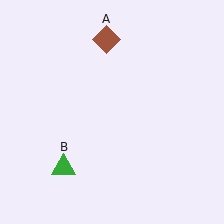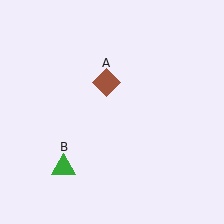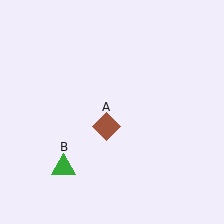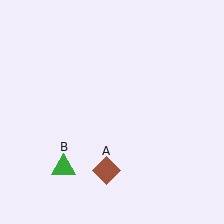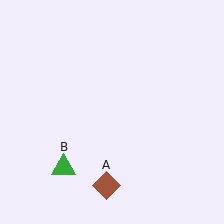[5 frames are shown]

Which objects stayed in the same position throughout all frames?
Green triangle (object B) remained stationary.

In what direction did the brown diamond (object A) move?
The brown diamond (object A) moved down.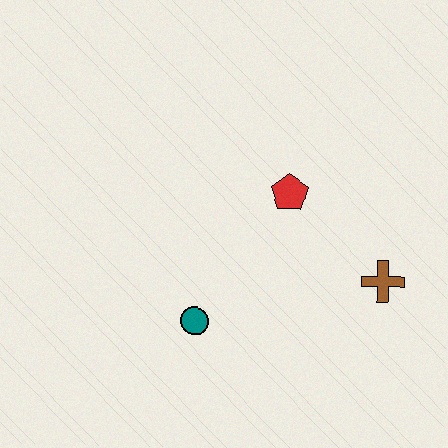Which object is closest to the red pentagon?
The brown cross is closest to the red pentagon.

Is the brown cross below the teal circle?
No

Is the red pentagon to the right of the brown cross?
No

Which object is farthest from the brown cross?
The teal circle is farthest from the brown cross.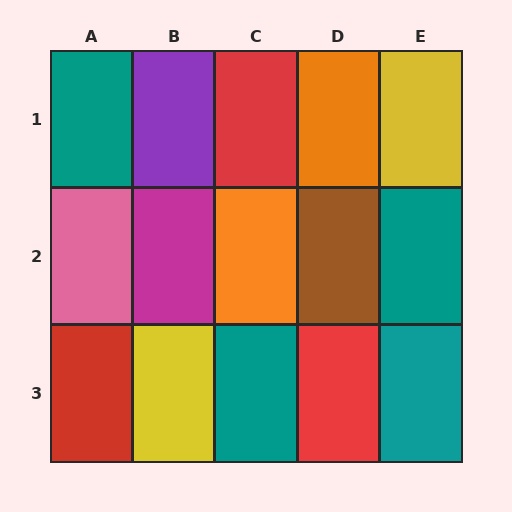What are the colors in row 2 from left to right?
Pink, magenta, orange, brown, teal.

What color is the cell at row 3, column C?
Teal.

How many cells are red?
3 cells are red.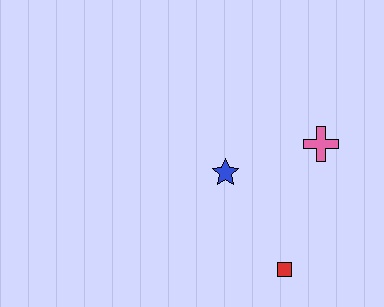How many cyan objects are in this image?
There are no cyan objects.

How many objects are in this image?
There are 3 objects.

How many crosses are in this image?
There is 1 cross.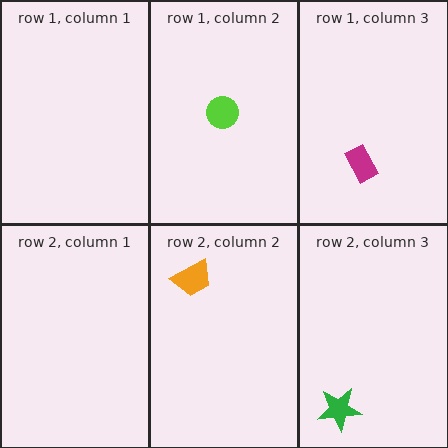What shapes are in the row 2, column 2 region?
The orange trapezoid.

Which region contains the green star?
The row 2, column 3 region.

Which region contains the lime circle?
The row 1, column 2 region.